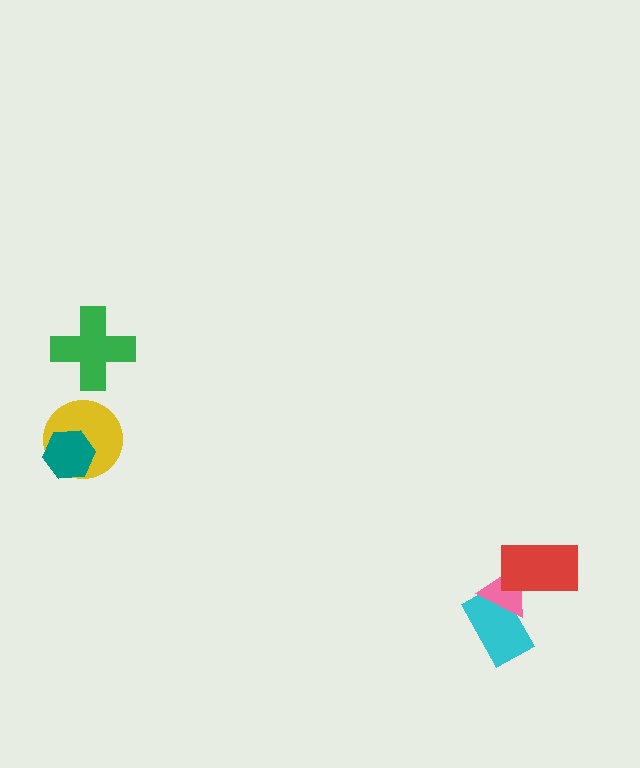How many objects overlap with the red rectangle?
1 object overlaps with the red rectangle.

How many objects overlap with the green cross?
0 objects overlap with the green cross.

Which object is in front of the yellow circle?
The teal hexagon is in front of the yellow circle.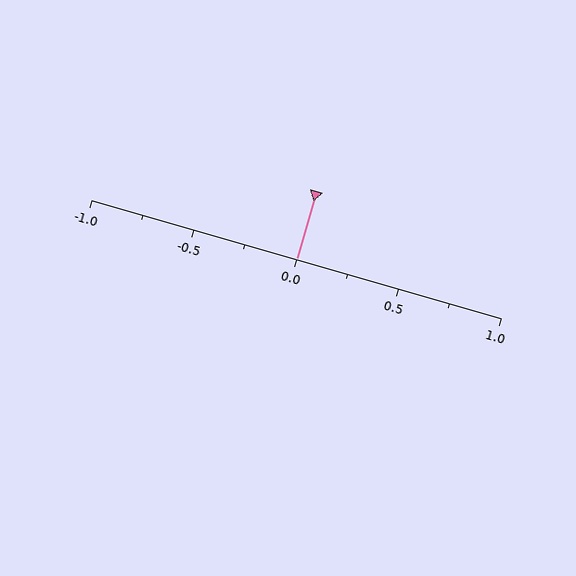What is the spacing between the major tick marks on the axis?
The major ticks are spaced 0.5 apart.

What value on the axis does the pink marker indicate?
The marker indicates approximately 0.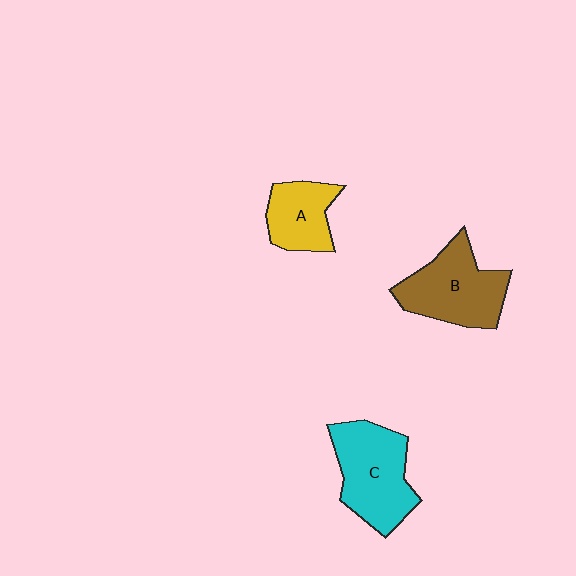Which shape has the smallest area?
Shape A (yellow).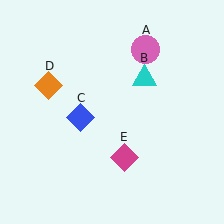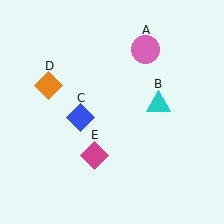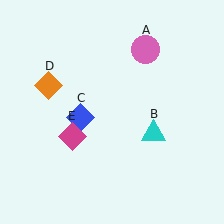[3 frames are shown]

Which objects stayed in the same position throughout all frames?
Pink circle (object A) and blue diamond (object C) and orange diamond (object D) remained stationary.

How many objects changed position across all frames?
2 objects changed position: cyan triangle (object B), magenta diamond (object E).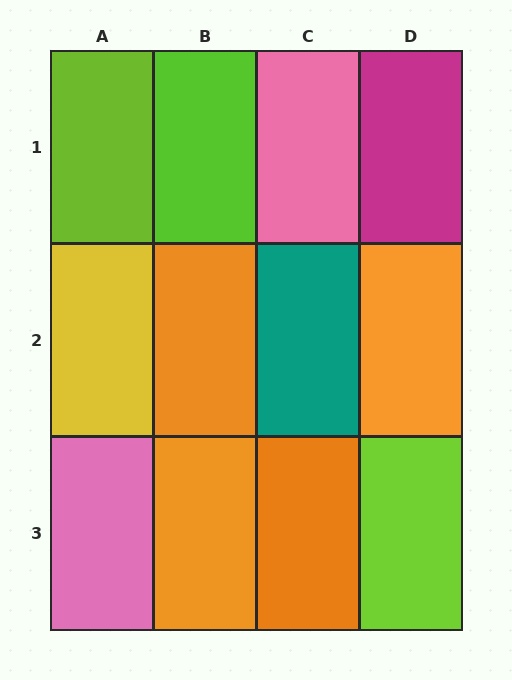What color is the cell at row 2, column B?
Orange.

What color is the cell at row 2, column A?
Yellow.